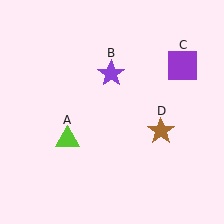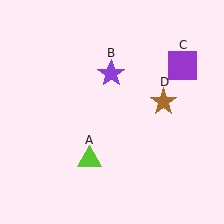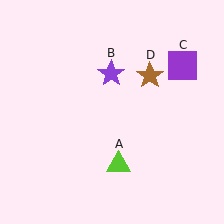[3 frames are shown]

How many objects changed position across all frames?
2 objects changed position: lime triangle (object A), brown star (object D).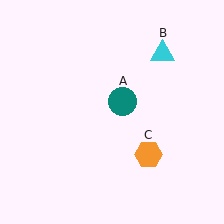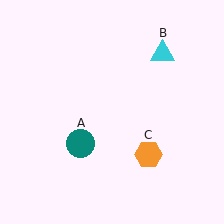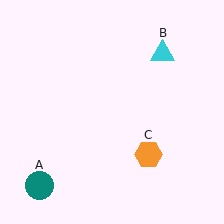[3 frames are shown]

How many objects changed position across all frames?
1 object changed position: teal circle (object A).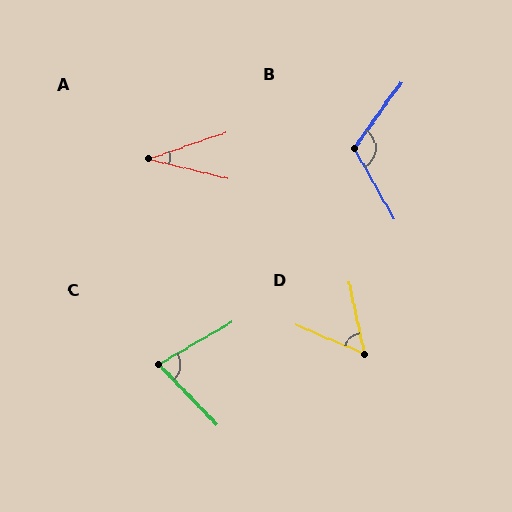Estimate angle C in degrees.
Approximately 76 degrees.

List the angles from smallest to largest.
A (33°), D (55°), C (76°), B (115°).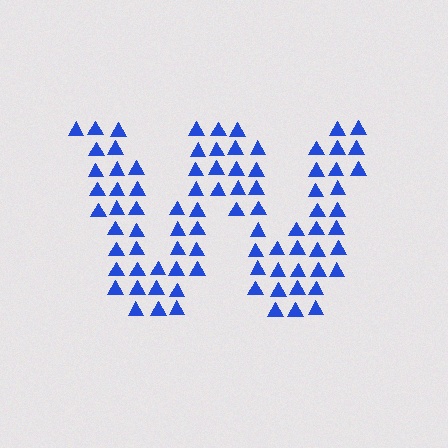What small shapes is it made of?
It is made of small triangles.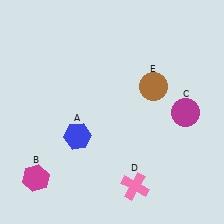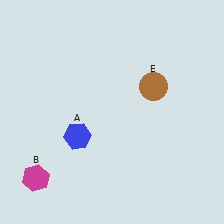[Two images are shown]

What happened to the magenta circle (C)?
The magenta circle (C) was removed in Image 2. It was in the bottom-right area of Image 1.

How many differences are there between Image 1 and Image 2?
There are 2 differences between the two images.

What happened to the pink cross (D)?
The pink cross (D) was removed in Image 2. It was in the bottom-right area of Image 1.